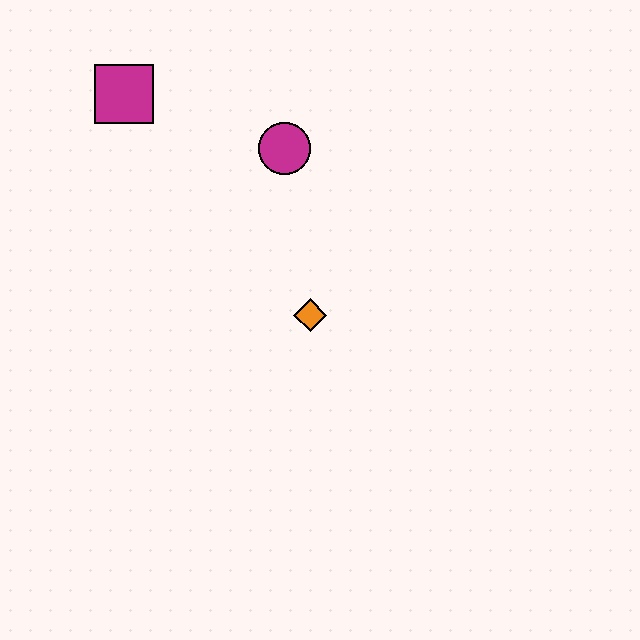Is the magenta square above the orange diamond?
Yes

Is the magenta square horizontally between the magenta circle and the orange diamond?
No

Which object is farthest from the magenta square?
The orange diamond is farthest from the magenta square.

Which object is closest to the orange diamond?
The magenta circle is closest to the orange diamond.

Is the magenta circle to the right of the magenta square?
Yes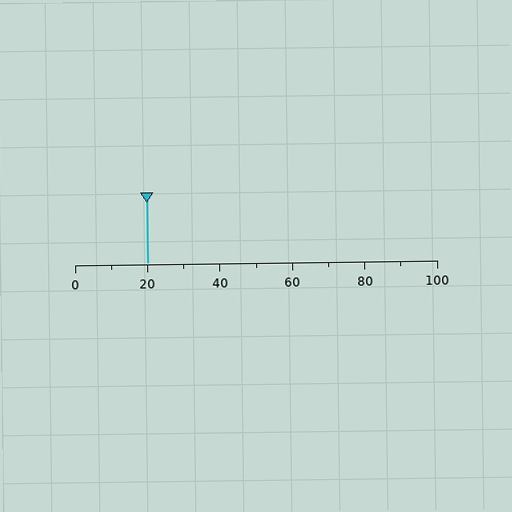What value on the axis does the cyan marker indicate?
The marker indicates approximately 20.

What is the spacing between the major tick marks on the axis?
The major ticks are spaced 20 apart.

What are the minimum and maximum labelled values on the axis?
The axis runs from 0 to 100.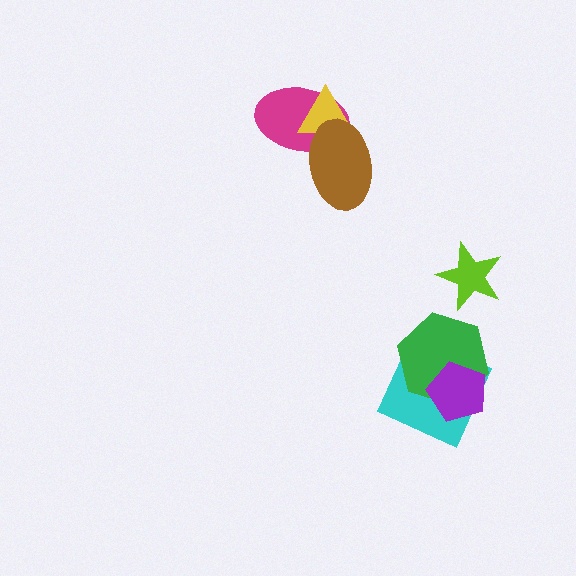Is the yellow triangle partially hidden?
Yes, it is partially covered by another shape.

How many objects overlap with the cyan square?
2 objects overlap with the cyan square.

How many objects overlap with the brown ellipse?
2 objects overlap with the brown ellipse.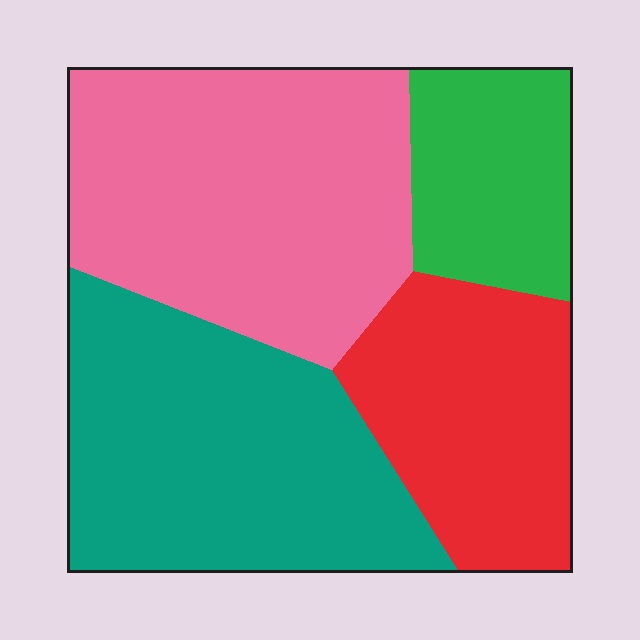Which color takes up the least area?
Green, at roughly 15%.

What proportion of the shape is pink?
Pink takes up about one third (1/3) of the shape.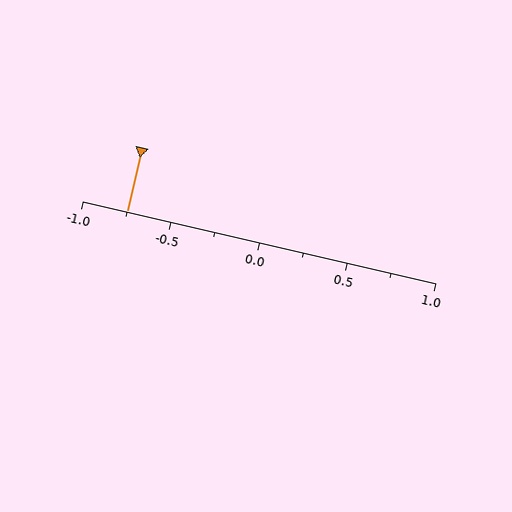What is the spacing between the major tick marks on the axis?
The major ticks are spaced 0.5 apart.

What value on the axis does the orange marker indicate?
The marker indicates approximately -0.75.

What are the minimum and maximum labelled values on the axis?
The axis runs from -1.0 to 1.0.